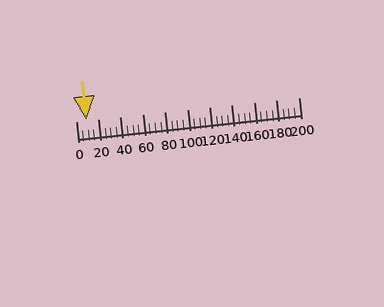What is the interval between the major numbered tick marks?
The major tick marks are spaced 20 units apart.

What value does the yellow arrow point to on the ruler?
The yellow arrow points to approximately 9.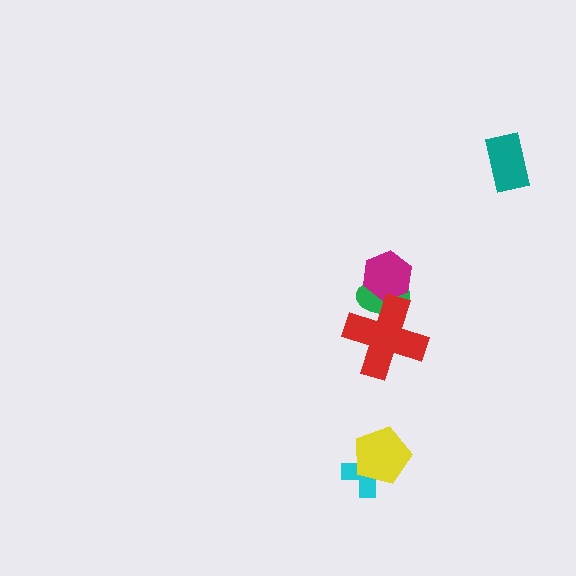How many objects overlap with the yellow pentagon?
1 object overlaps with the yellow pentagon.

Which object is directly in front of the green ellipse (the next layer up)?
The magenta hexagon is directly in front of the green ellipse.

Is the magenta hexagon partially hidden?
Yes, it is partially covered by another shape.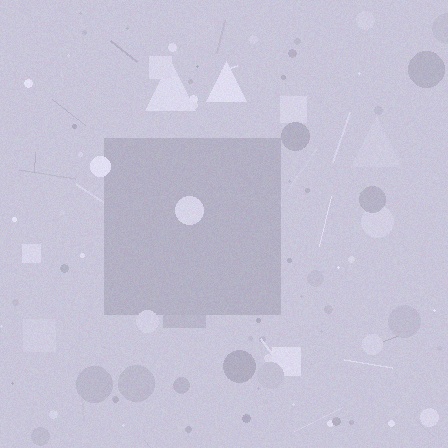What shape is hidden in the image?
A square is hidden in the image.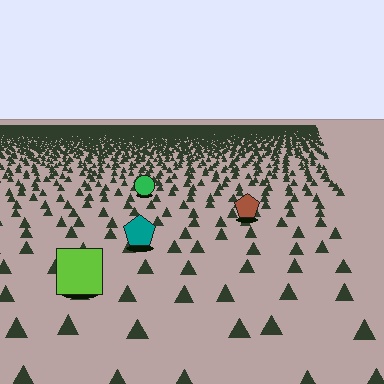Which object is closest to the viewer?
The lime square is closest. The texture marks near it are larger and more spread out.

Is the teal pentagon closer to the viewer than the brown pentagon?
Yes. The teal pentagon is closer — you can tell from the texture gradient: the ground texture is coarser near it.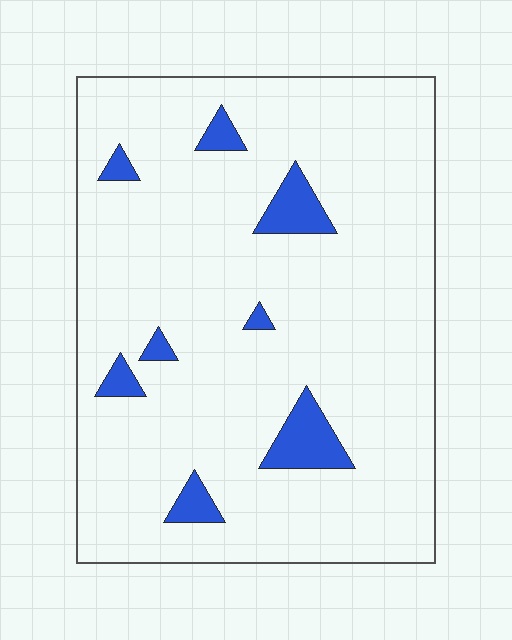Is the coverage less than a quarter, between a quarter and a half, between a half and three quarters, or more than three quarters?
Less than a quarter.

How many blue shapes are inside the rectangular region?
8.